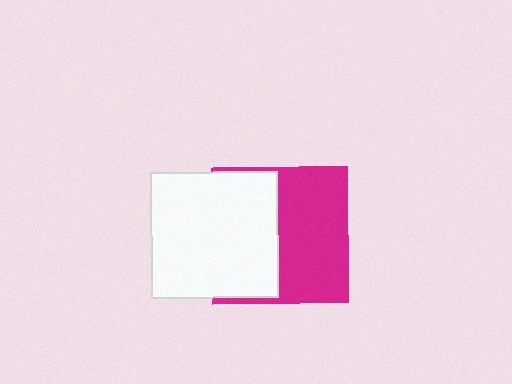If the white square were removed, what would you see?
You would see the complete magenta square.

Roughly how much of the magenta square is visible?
About half of it is visible (roughly 55%).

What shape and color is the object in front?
The object in front is a white square.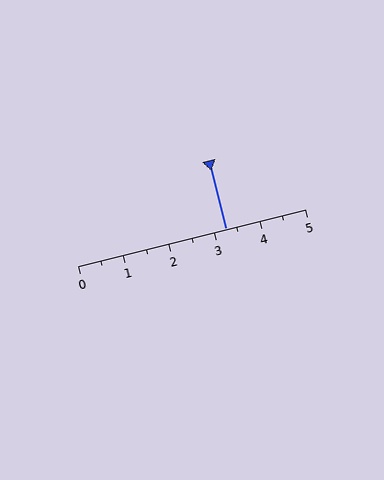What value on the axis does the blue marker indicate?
The marker indicates approximately 3.2.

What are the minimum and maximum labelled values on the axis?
The axis runs from 0 to 5.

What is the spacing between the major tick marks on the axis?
The major ticks are spaced 1 apart.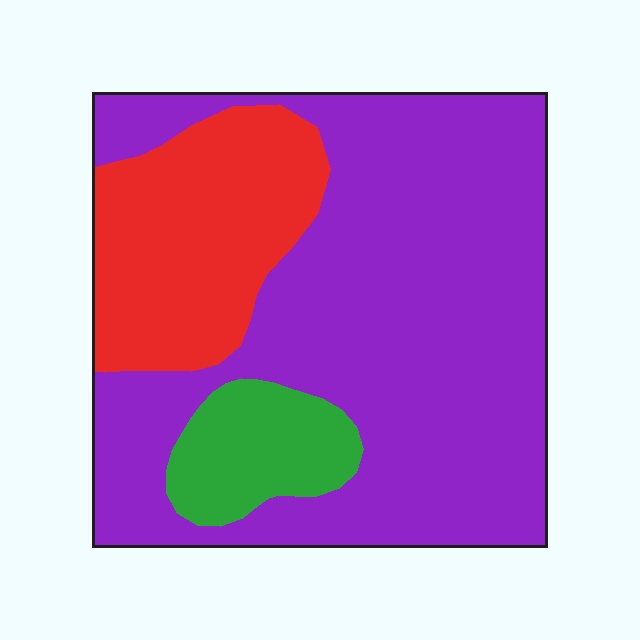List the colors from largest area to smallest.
From largest to smallest: purple, red, green.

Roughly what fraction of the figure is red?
Red takes up about one fifth (1/5) of the figure.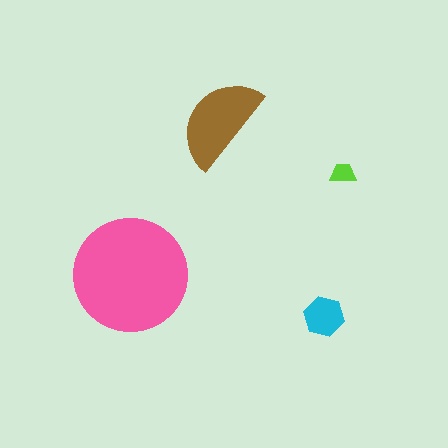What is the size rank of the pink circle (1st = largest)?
1st.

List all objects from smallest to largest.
The lime trapezoid, the cyan hexagon, the brown semicircle, the pink circle.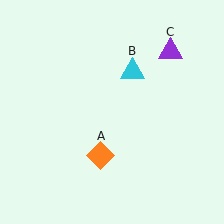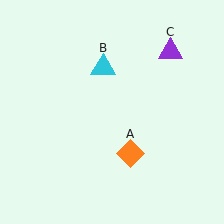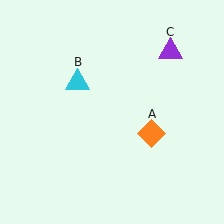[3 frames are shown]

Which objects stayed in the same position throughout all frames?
Purple triangle (object C) remained stationary.